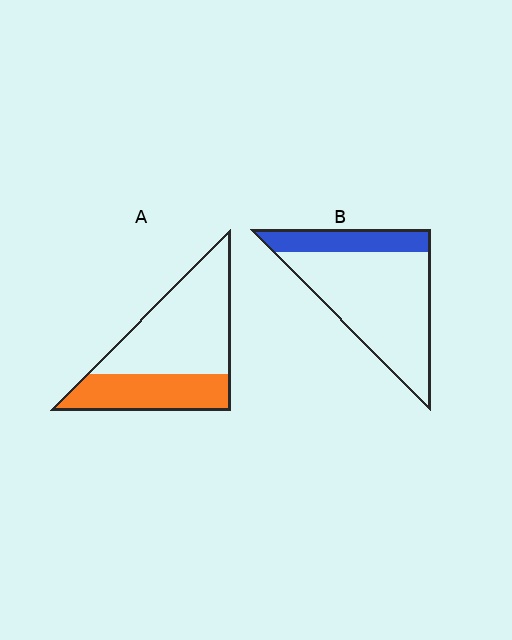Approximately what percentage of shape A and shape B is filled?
A is approximately 35% and B is approximately 25%.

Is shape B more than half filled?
No.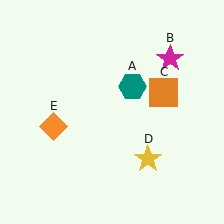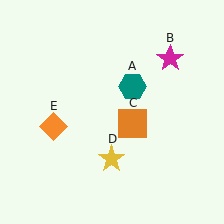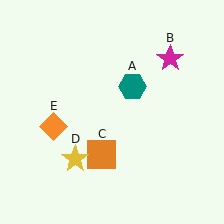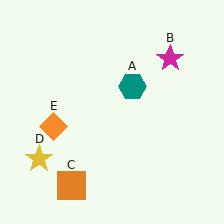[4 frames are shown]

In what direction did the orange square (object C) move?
The orange square (object C) moved down and to the left.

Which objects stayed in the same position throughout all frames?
Teal hexagon (object A) and magenta star (object B) and orange diamond (object E) remained stationary.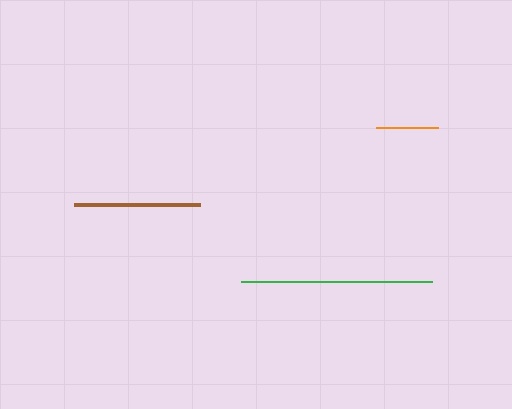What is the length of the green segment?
The green segment is approximately 191 pixels long.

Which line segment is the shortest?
The orange line is the shortest at approximately 62 pixels.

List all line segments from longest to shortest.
From longest to shortest: green, brown, orange.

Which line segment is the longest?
The green line is the longest at approximately 191 pixels.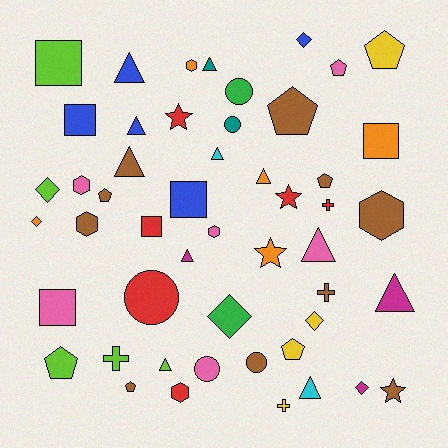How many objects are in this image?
There are 50 objects.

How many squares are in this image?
There are 6 squares.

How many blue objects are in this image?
There are 5 blue objects.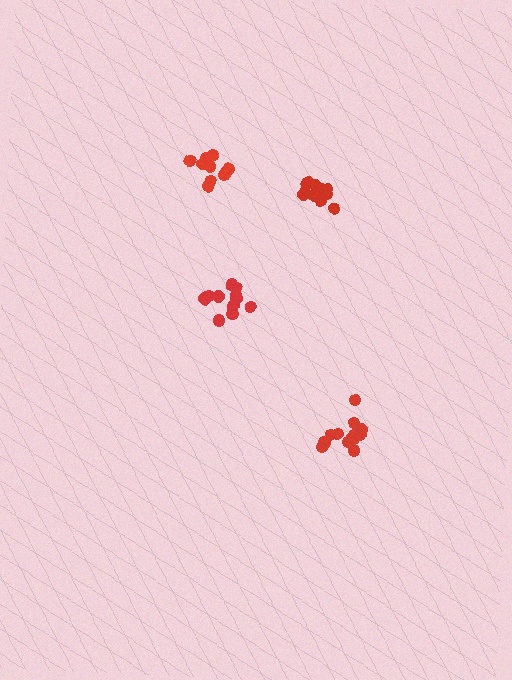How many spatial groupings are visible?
There are 4 spatial groupings.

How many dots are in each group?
Group 1: 14 dots, Group 2: 11 dots, Group 3: 10 dots, Group 4: 13 dots (48 total).